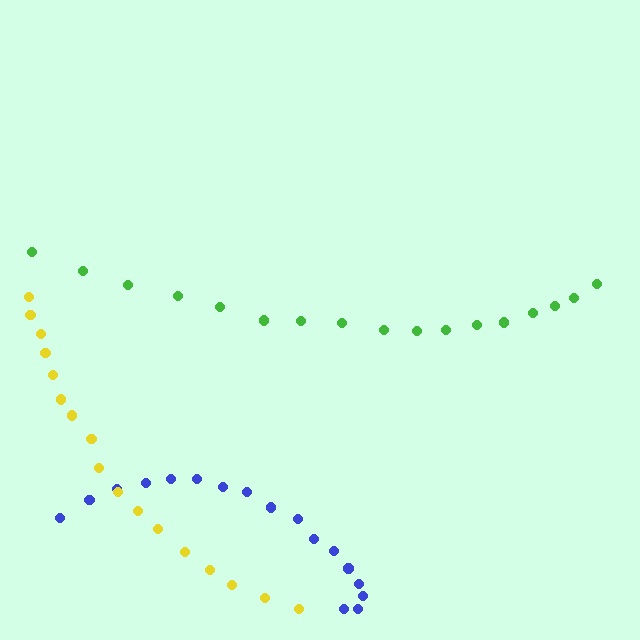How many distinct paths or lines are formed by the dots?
There are 3 distinct paths.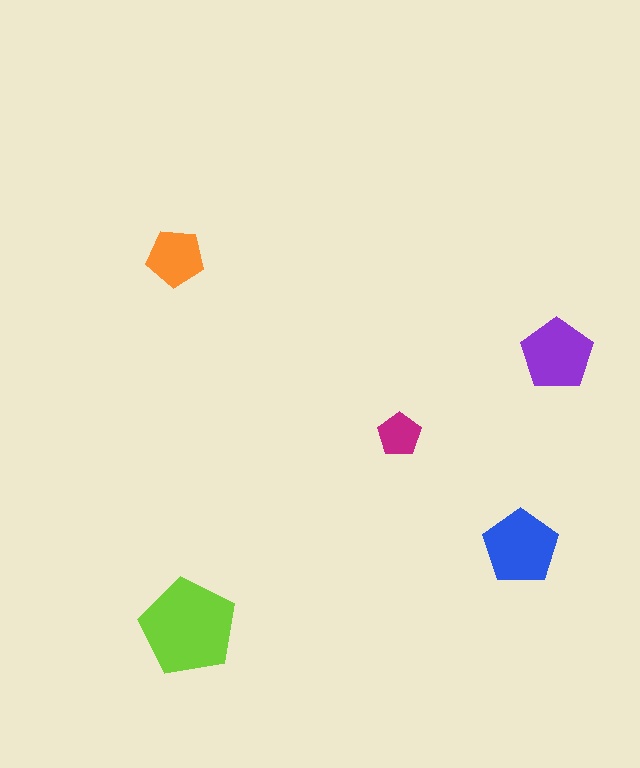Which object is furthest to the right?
The purple pentagon is rightmost.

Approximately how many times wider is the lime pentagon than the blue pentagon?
About 1.5 times wider.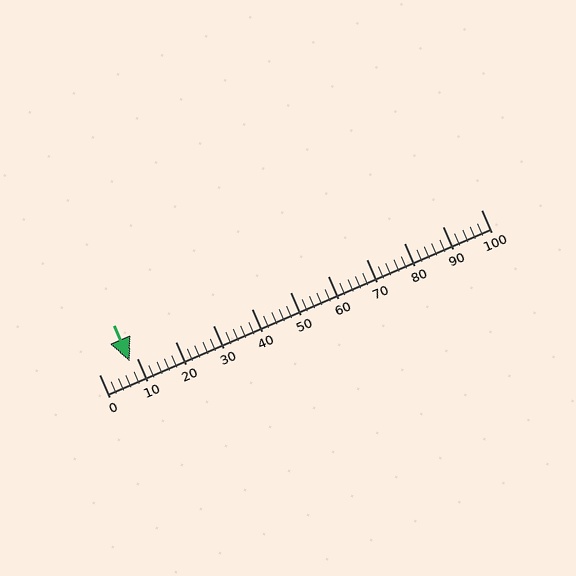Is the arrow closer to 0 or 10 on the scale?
The arrow is closer to 10.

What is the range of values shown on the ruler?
The ruler shows values from 0 to 100.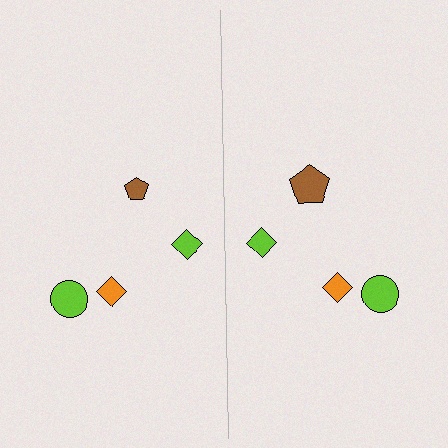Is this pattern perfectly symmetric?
No, the pattern is not perfectly symmetric. The brown pentagon on the right side has a different size than its mirror counterpart.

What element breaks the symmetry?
The brown pentagon on the right side has a different size than its mirror counterpart.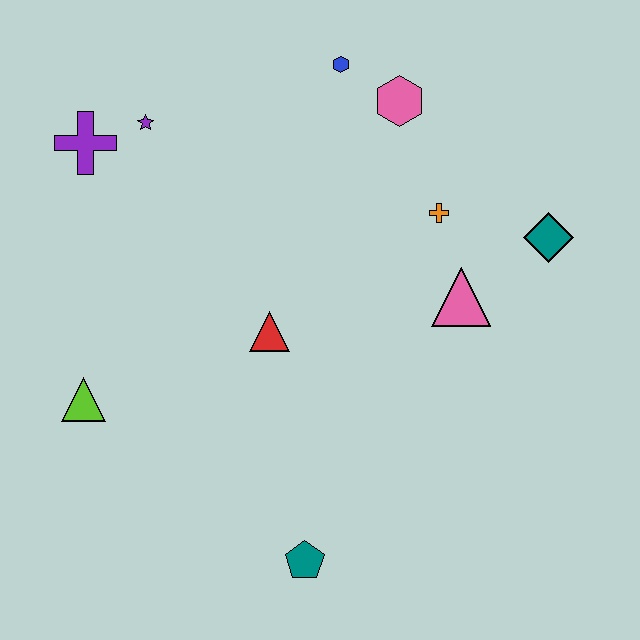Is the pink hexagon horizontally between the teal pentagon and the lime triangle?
No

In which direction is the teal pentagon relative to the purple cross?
The teal pentagon is below the purple cross.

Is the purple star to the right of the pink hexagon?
No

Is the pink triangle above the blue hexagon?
No